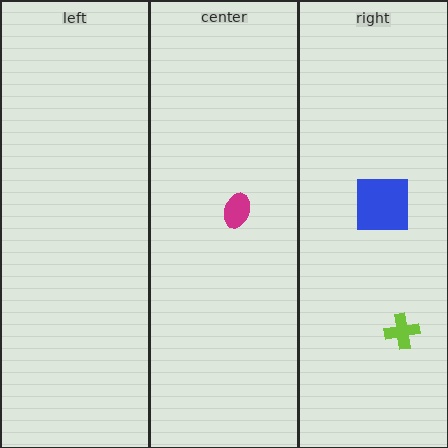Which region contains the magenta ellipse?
The center region.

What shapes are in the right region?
The lime cross, the blue square.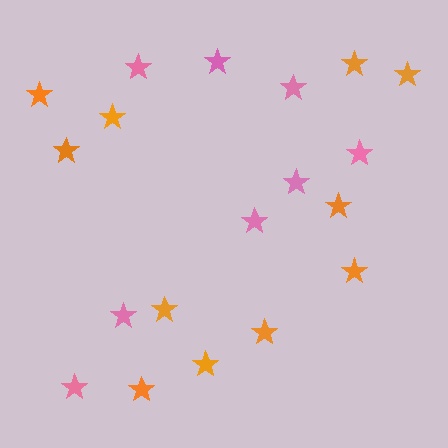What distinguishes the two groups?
There are 2 groups: one group of pink stars (8) and one group of orange stars (11).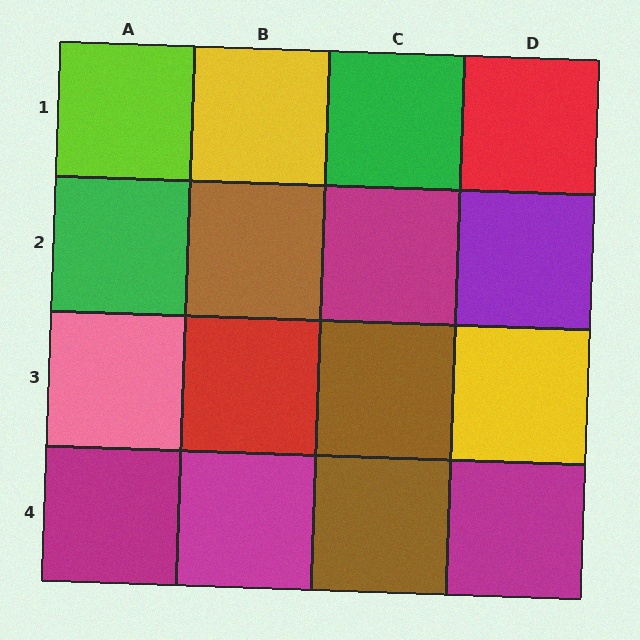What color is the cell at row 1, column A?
Lime.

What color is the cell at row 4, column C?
Brown.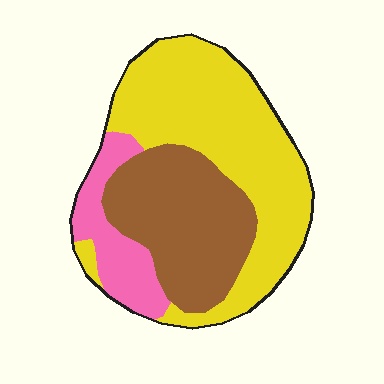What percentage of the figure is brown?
Brown covers 33% of the figure.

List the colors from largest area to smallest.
From largest to smallest: yellow, brown, pink.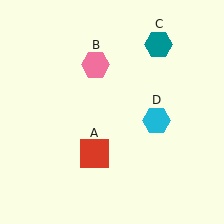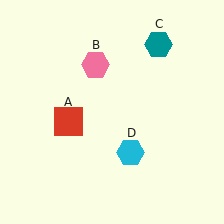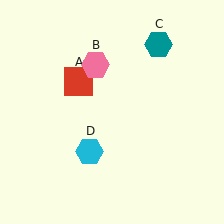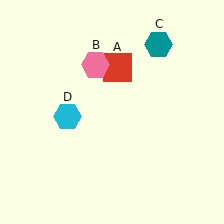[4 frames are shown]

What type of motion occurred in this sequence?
The red square (object A), cyan hexagon (object D) rotated clockwise around the center of the scene.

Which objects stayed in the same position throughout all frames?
Pink hexagon (object B) and teal hexagon (object C) remained stationary.